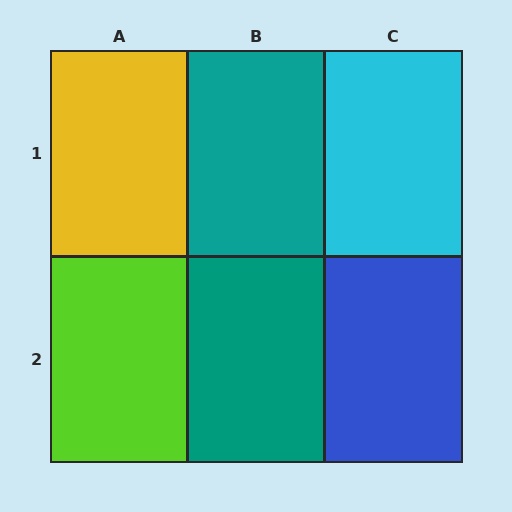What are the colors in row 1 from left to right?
Yellow, teal, cyan.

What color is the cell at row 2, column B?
Teal.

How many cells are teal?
2 cells are teal.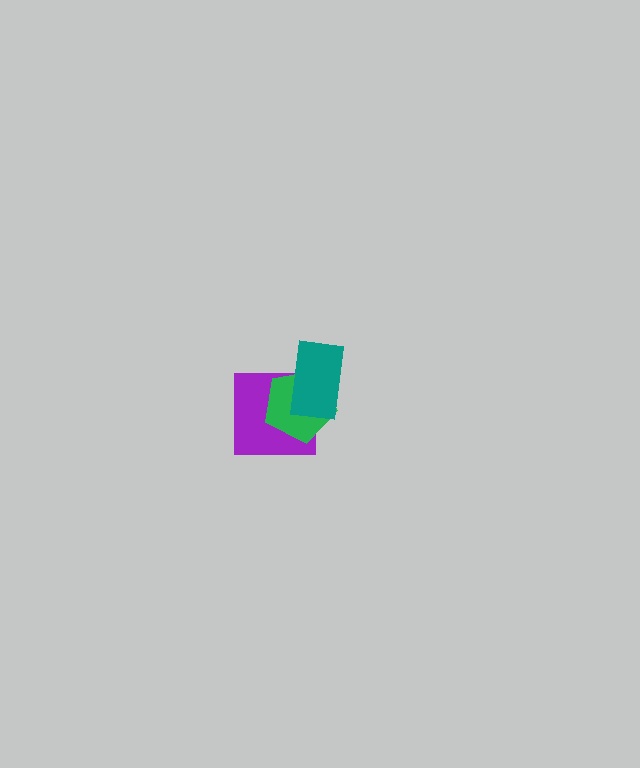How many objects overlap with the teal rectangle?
2 objects overlap with the teal rectangle.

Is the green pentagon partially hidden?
Yes, it is partially covered by another shape.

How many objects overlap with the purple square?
2 objects overlap with the purple square.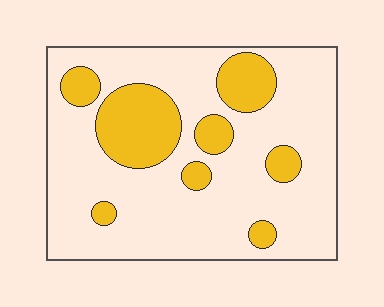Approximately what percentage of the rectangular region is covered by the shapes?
Approximately 25%.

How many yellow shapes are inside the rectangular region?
8.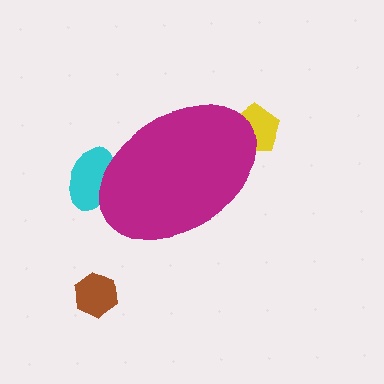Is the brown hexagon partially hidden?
No, the brown hexagon is fully visible.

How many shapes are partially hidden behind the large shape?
2 shapes are partially hidden.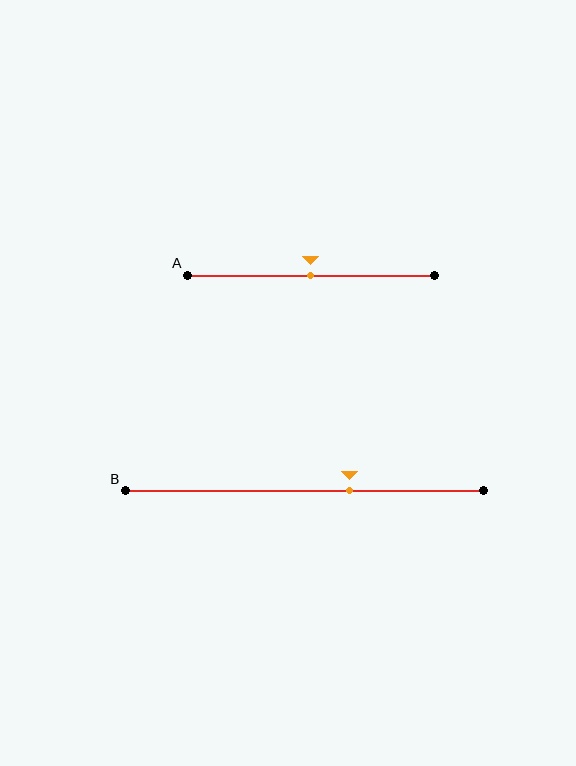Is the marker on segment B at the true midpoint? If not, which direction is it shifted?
No, the marker on segment B is shifted to the right by about 12% of the segment length.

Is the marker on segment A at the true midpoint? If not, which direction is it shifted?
Yes, the marker on segment A is at the true midpoint.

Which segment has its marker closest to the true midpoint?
Segment A has its marker closest to the true midpoint.